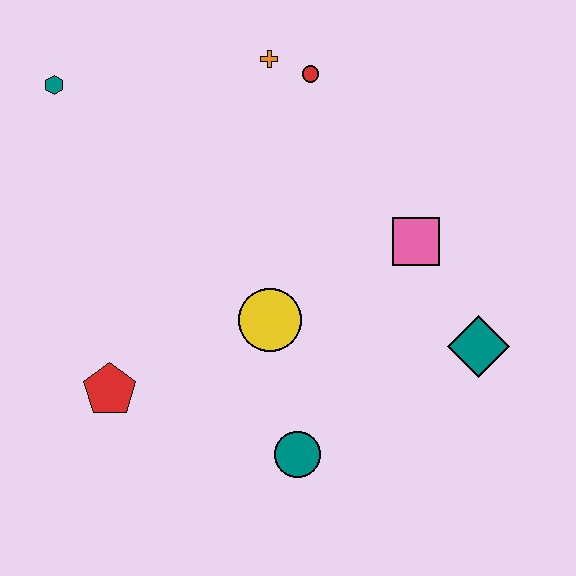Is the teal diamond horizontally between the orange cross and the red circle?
No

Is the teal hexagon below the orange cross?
Yes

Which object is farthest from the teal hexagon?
The teal diamond is farthest from the teal hexagon.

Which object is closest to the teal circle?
The yellow circle is closest to the teal circle.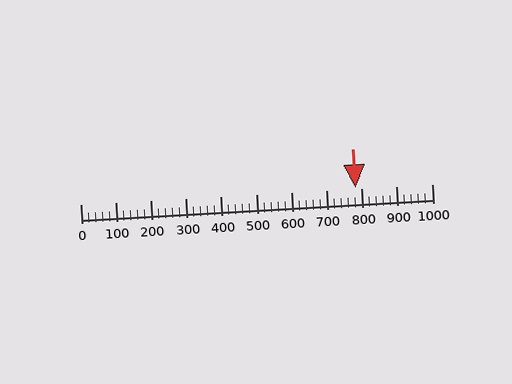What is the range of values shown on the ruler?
The ruler shows values from 0 to 1000.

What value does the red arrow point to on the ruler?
The red arrow points to approximately 782.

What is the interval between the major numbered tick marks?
The major tick marks are spaced 100 units apart.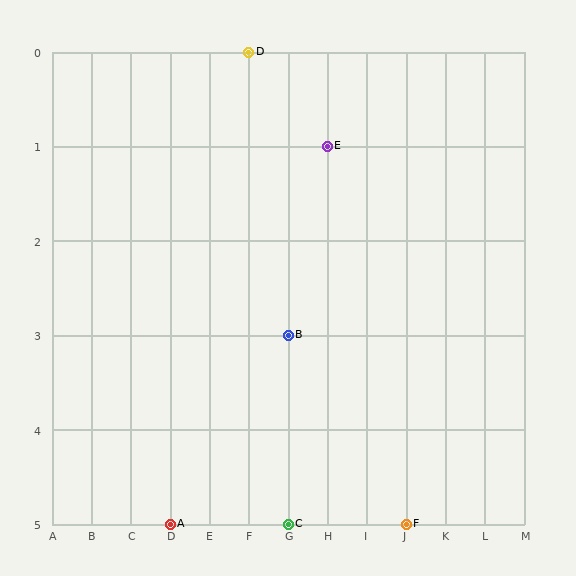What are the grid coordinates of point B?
Point B is at grid coordinates (G, 3).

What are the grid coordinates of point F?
Point F is at grid coordinates (J, 5).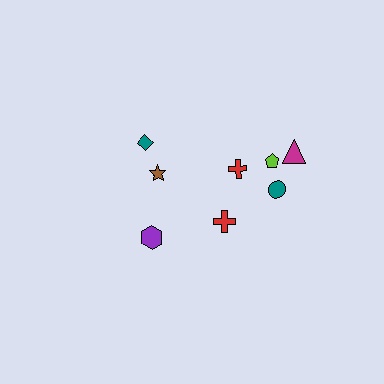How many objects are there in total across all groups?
There are 8 objects.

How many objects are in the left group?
There are 3 objects.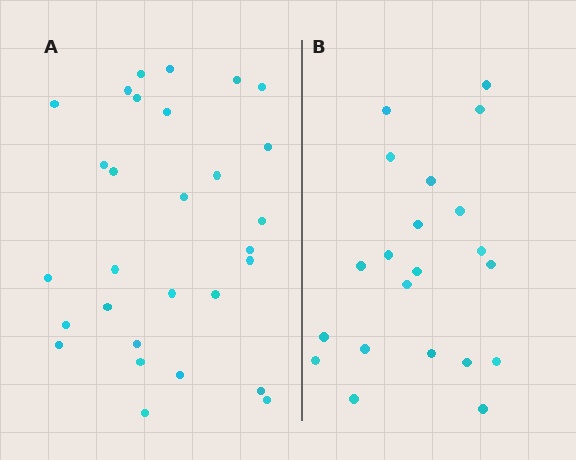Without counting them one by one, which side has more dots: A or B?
Region A (the left region) has more dots.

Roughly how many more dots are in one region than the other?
Region A has roughly 8 or so more dots than region B.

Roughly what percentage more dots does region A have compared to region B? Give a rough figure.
About 40% more.